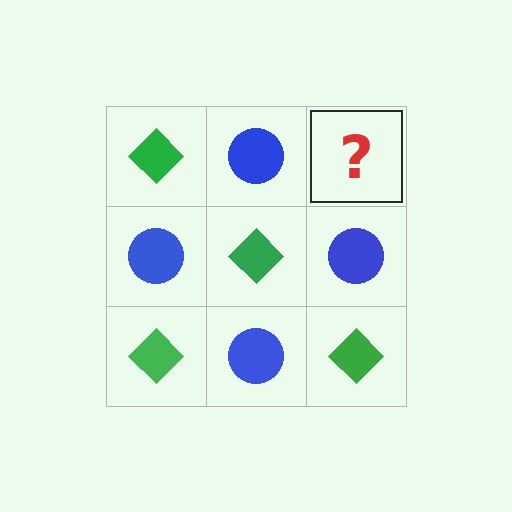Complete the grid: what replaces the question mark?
The question mark should be replaced with a green diamond.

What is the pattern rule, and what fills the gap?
The rule is that it alternates green diamond and blue circle in a checkerboard pattern. The gap should be filled with a green diamond.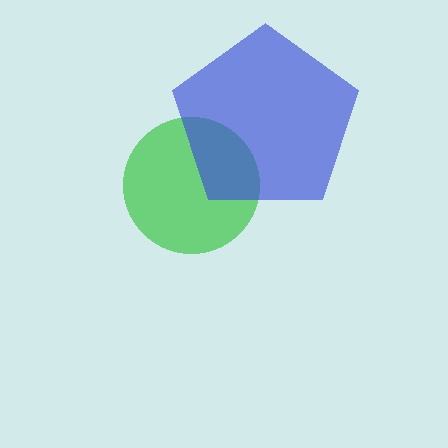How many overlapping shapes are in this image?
There are 2 overlapping shapes in the image.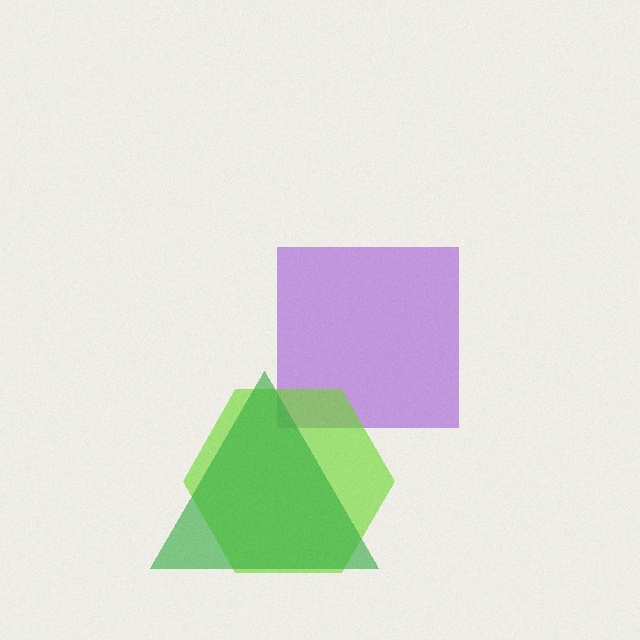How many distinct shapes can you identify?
There are 3 distinct shapes: a purple square, a lime hexagon, a green triangle.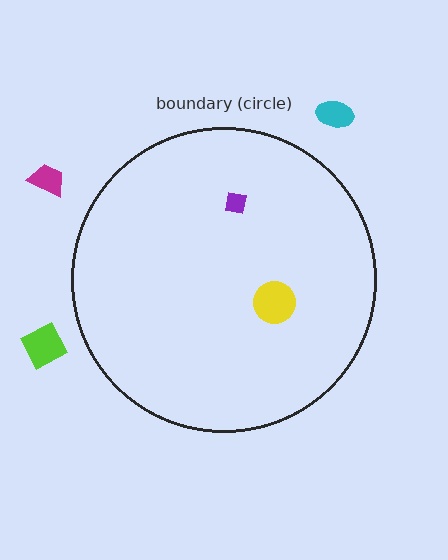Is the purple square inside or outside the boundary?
Inside.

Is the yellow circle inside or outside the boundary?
Inside.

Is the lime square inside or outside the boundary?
Outside.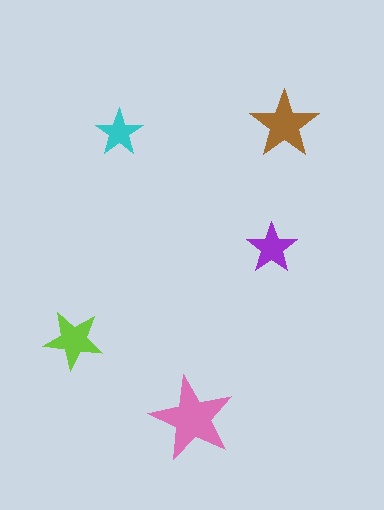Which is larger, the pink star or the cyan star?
The pink one.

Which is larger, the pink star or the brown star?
The pink one.